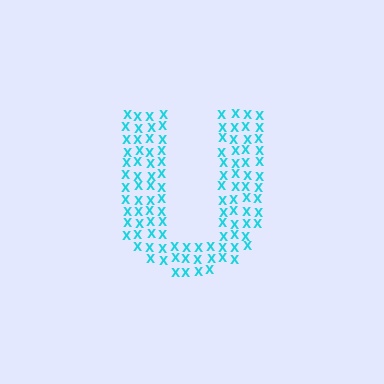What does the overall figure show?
The overall figure shows the letter U.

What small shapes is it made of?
It is made of small letter X's.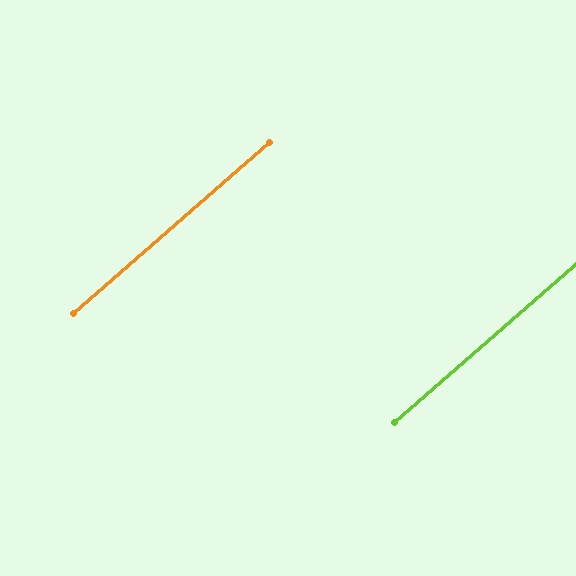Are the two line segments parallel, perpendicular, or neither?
Parallel — their directions differ by only 0.0°.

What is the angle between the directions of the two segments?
Approximately 0 degrees.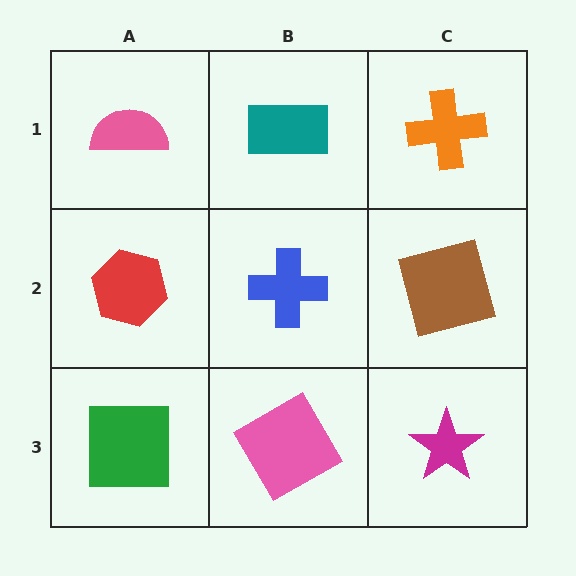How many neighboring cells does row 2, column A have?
3.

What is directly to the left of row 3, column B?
A green square.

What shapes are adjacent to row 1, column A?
A red hexagon (row 2, column A), a teal rectangle (row 1, column B).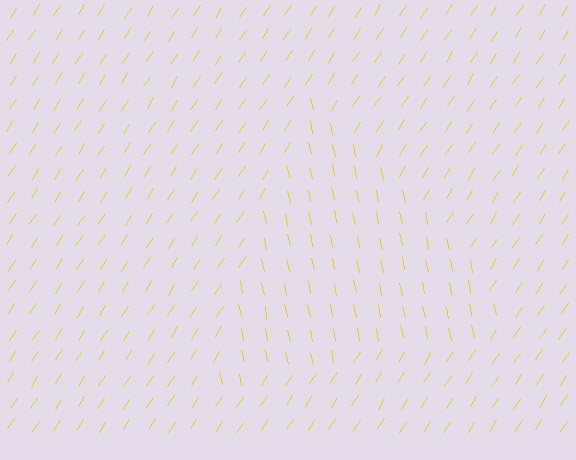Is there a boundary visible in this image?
Yes, there is a texture boundary formed by a change in line orientation.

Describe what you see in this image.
The image is filled with small yellow line segments. A triangle region in the image has lines oriented differently from the surrounding lines, creating a visible texture boundary.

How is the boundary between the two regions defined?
The boundary is defined purely by a change in line orientation (approximately 45 degrees difference). All lines are the same color and thickness.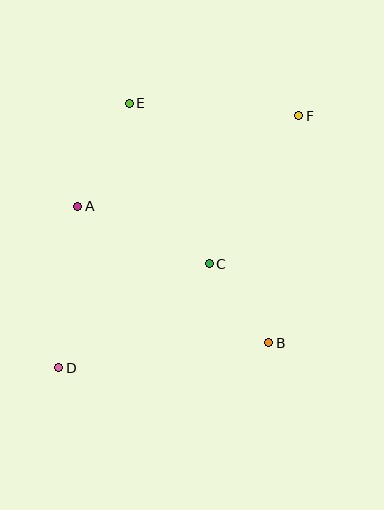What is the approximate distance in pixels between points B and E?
The distance between B and E is approximately 277 pixels.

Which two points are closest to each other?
Points B and C are closest to each other.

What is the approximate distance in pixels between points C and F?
The distance between C and F is approximately 173 pixels.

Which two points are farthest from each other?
Points D and F are farthest from each other.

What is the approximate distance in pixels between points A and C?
The distance between A and C is approximately 144 pixels.